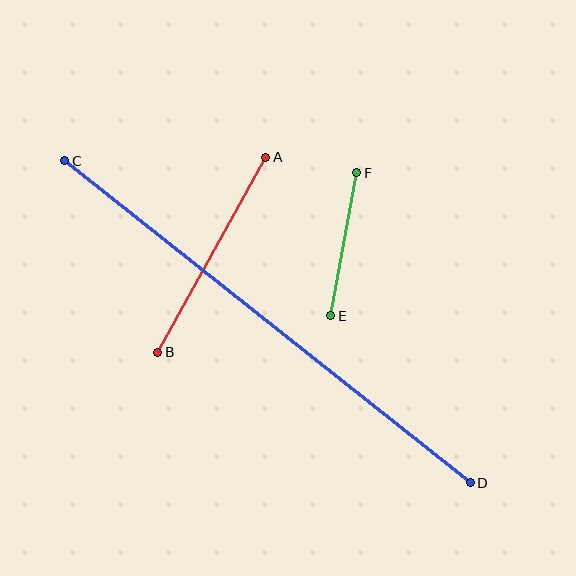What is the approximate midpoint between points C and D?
The midpoint is at approximately (267, 322) pixels.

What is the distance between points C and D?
The distance is approximately 518 pixels.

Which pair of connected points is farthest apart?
Points C and D are farthest apart.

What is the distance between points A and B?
The distance is approximately 223 pixels.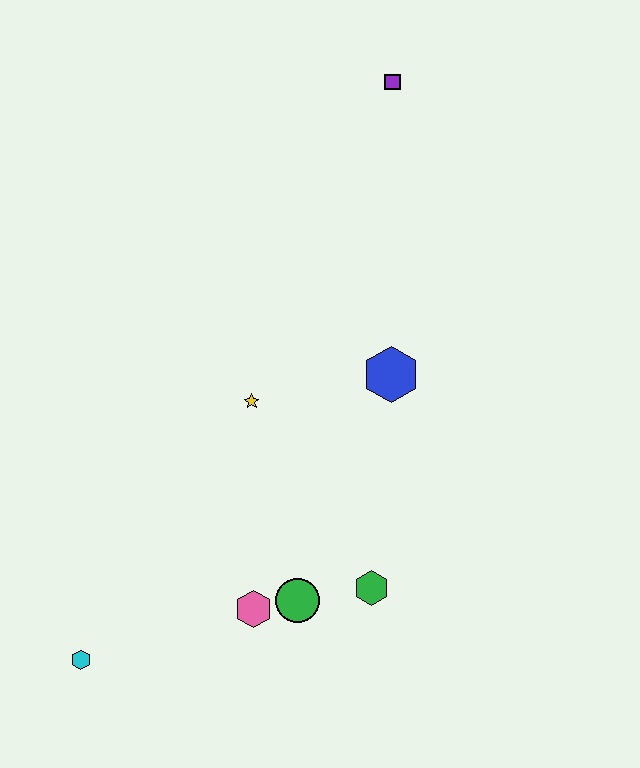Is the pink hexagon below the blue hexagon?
Yes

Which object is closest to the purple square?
The blue hexagon is closest to the purple square.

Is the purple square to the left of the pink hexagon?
No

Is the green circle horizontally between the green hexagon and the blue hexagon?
No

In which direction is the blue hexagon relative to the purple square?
The blue hexagon is below the purple square.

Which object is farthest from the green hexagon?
The purple square is farthest from the green hexagon.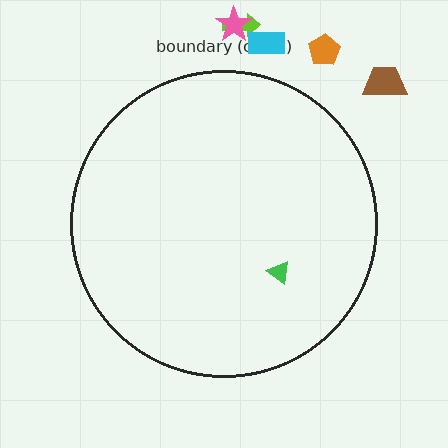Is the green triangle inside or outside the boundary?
Inside.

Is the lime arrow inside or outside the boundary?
Outside.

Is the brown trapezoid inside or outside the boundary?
Outside.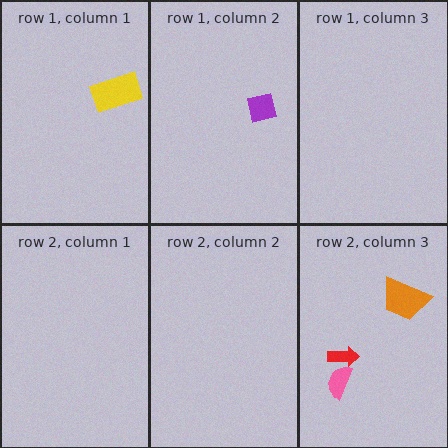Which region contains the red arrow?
The row 2, column 3 region.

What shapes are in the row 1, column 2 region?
The purple square.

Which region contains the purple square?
The row 1, column 2 region.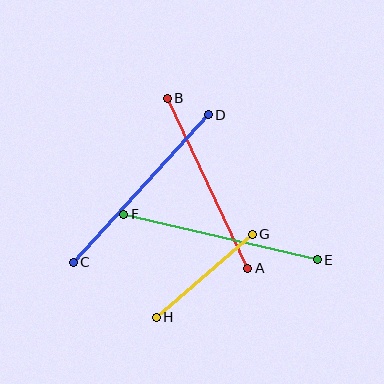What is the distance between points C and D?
The distance is approximately 200 pixels.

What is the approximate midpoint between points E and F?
The midpoint is at approximately (221, 237) pixels.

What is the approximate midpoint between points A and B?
The midpoint is at approximately (208, 183) pixels.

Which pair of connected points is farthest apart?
Points C and D are farthest apart.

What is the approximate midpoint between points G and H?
The midpoint is at approximately (204, 276) pixels.